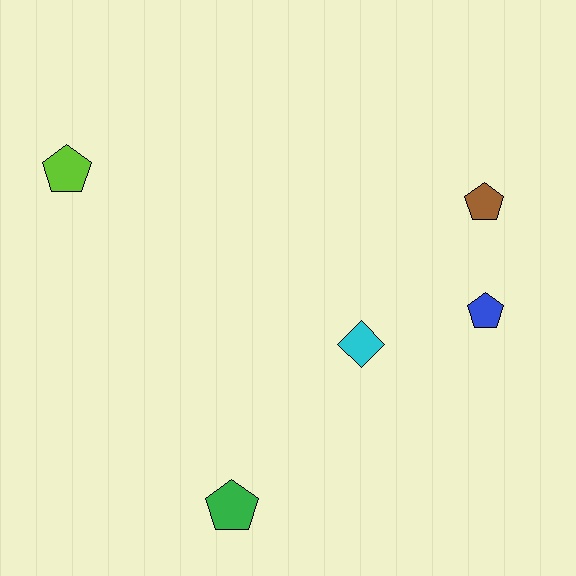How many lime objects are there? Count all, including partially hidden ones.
There is 1 lime object.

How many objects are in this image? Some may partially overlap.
There are 5 objects.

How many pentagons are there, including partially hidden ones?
There are 4 pentagons.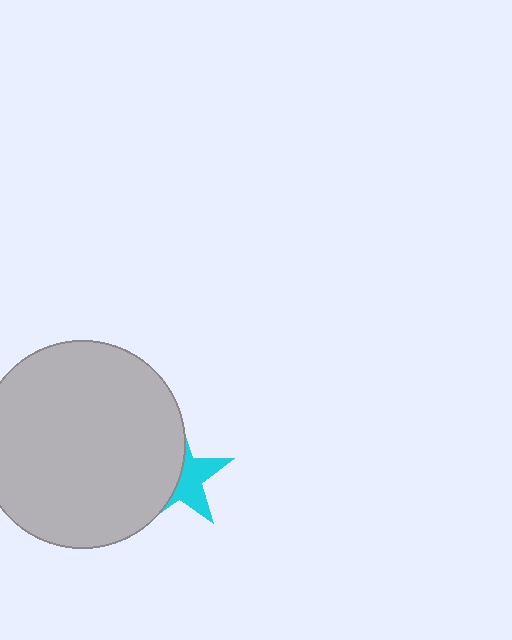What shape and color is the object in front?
The object in front is a light gray circle.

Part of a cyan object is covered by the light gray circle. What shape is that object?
It is a star.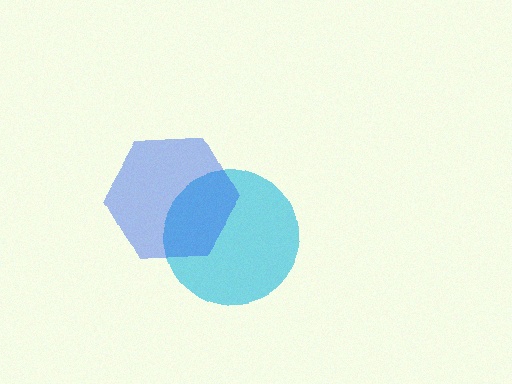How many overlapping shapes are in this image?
There are 2 overlapping shapes in the image.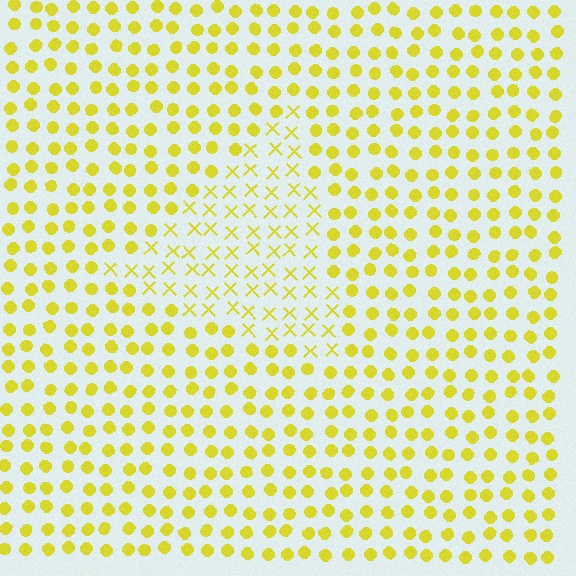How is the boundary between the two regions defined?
The boundary is defined by a change in element shape: X marks inside vs. circles outside. All elements share the same color and spacing.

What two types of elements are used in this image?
The image uses X marks inside the triangle region and circles outside it.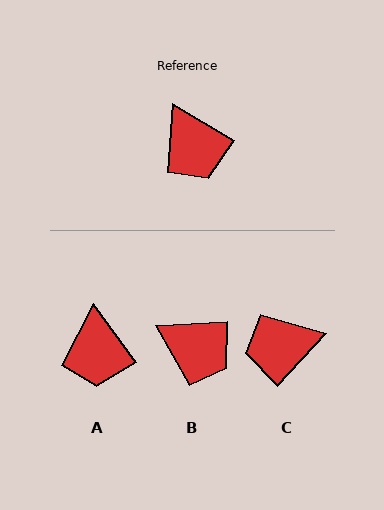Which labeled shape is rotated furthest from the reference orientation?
C, about 102 degrees away.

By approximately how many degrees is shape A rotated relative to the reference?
Approximately 23 degrees clockwise.